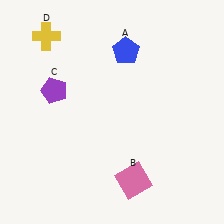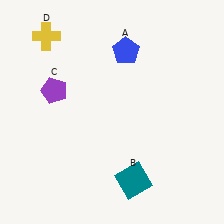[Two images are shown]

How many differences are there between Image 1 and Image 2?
There is 1 difference between the two images.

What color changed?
The square (B) changed from pink in Image 1 to teal in Image 2.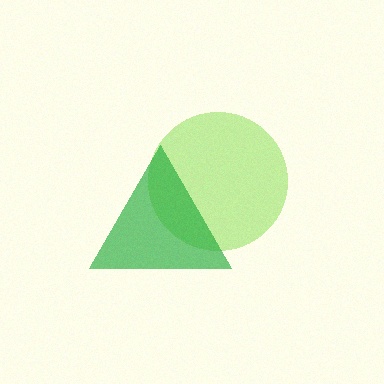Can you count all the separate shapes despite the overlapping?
Yes, there are 2 separate shapes.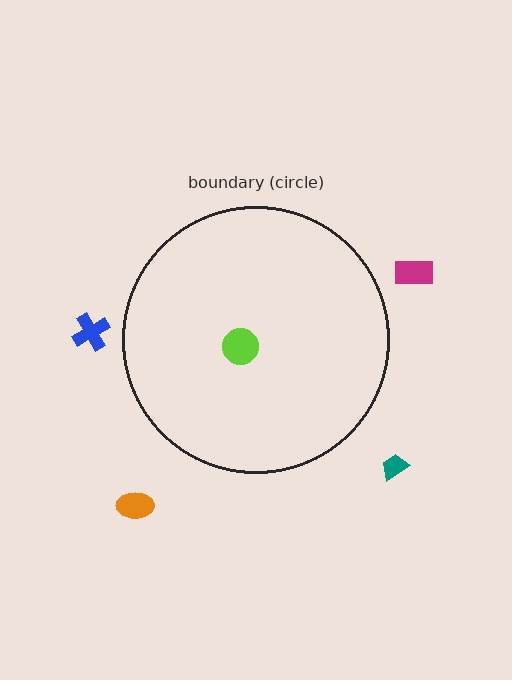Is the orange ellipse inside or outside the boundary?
Outside.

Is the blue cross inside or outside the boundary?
Outside.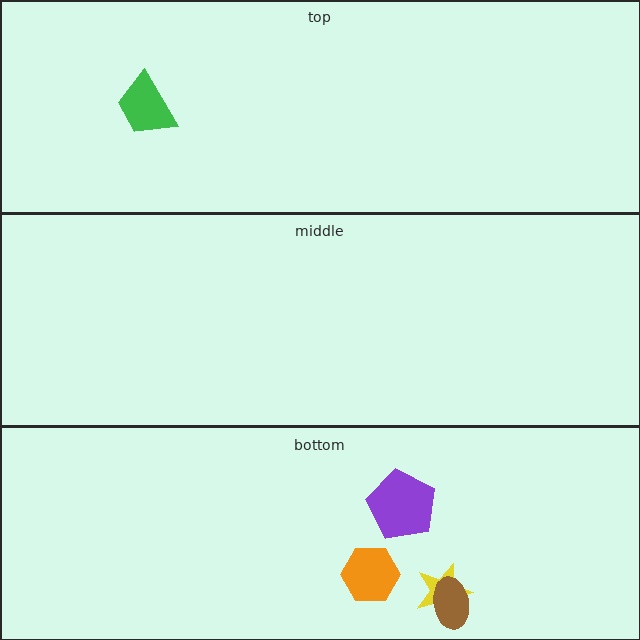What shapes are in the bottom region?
The purple pentagon, the yellow star, the orange hexagon, the brown ellipse.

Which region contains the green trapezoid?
The top region.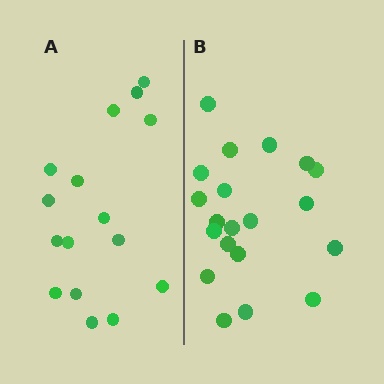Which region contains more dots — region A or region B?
Region B (the right region) has more dots.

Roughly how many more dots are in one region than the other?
Region B has about 4 more dots than region A.